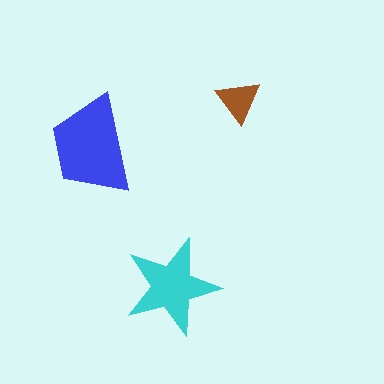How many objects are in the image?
There are 3 objects in the image.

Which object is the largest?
The blue trapezoid.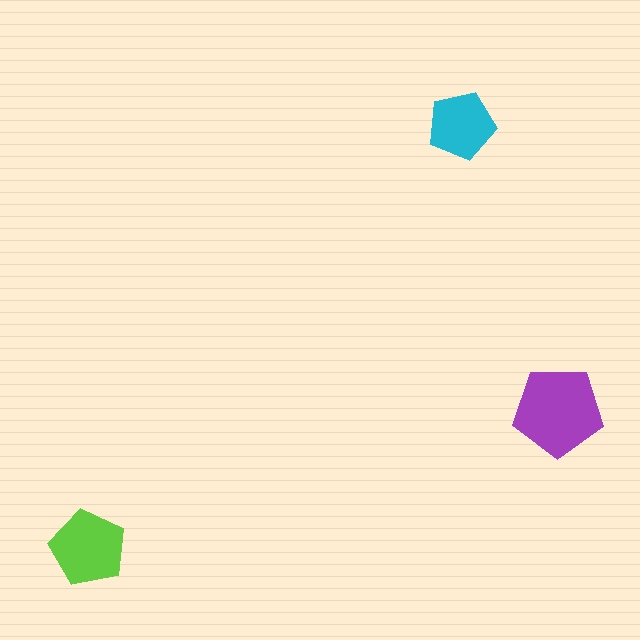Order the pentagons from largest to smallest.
the purple one, the lime one, the cyan one.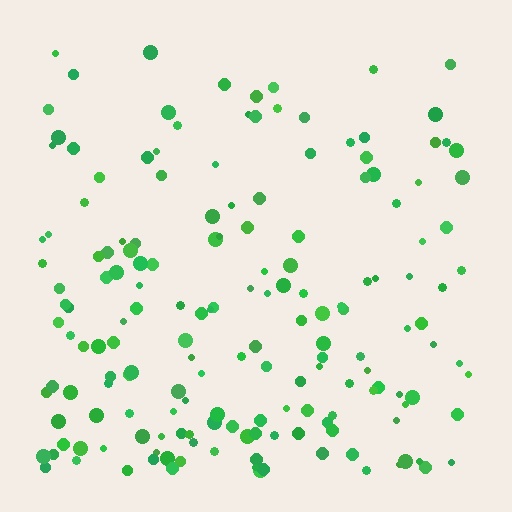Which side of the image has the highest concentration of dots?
The bottom.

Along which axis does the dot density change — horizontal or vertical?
Vertical.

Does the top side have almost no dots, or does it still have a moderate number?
Still a moderate number, just noticeably fewer than the bottom.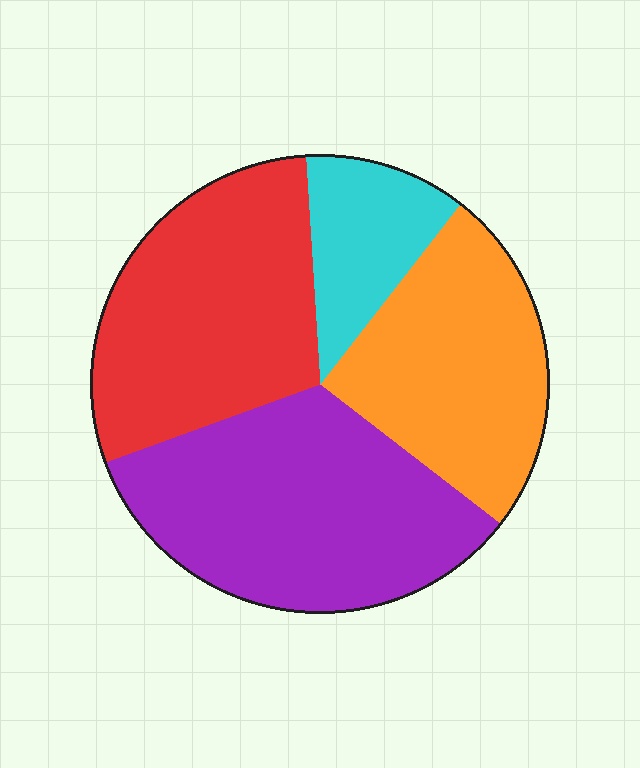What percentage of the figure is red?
Red covers about 30% of the figure.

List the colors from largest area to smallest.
From largest to smallest: purple, red, orange, cyan.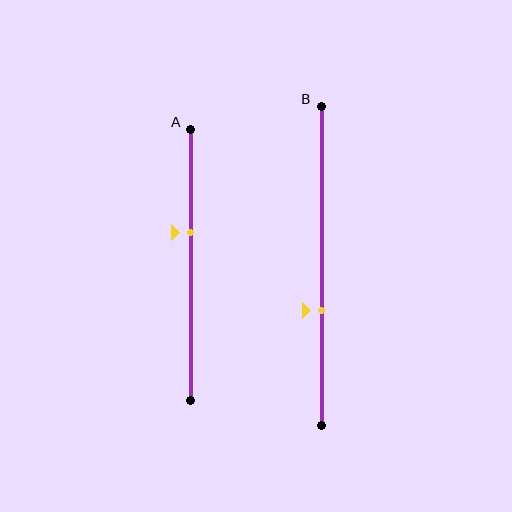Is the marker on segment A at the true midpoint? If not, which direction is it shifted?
No, the marker on segment A is shifted upward by about 12% of the segment length.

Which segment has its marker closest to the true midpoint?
Segment A has its marker closest to the true midpoint.